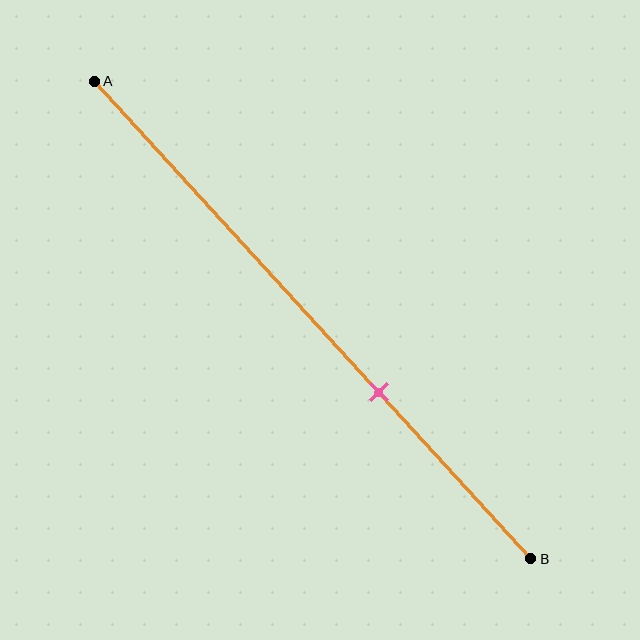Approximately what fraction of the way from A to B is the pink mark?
The pink mark is approximately 65% of the way from A to B.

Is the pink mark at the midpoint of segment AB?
No, the mark is at about 65% from A, not at the 50% midpoint.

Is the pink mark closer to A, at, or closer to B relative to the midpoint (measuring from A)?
The pink mark is closer to point B than the midpoint of segment AB.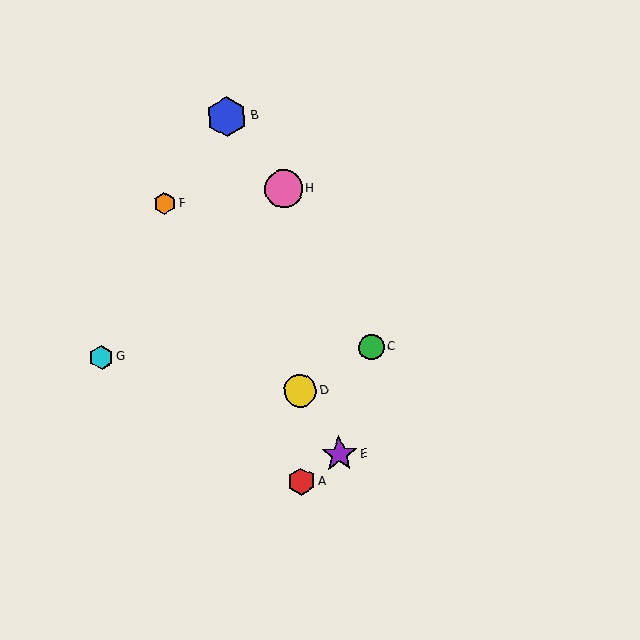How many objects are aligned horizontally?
2 objects (C, G) are aligned horizontally.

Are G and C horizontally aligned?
Yes, both are at y≈357.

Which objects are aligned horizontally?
Objects C, G are aligned horizontally.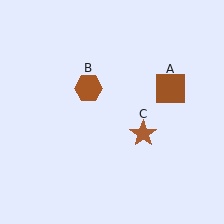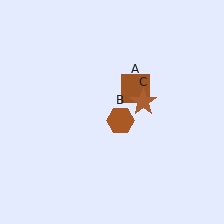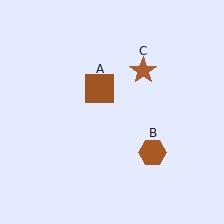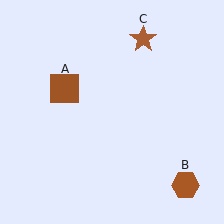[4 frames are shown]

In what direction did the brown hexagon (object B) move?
The brown hexagon (object B) moved down and to the right.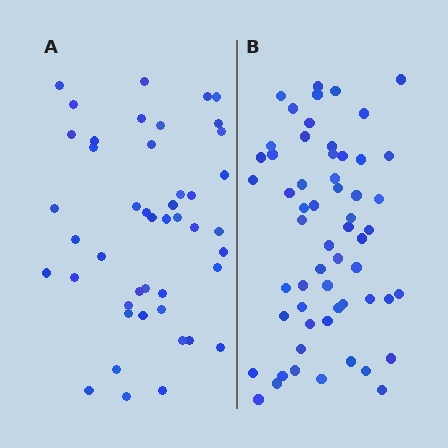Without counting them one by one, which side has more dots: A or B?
Region B (the right region) has more dots.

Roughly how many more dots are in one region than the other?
Region B has approximately 15 more dots than region A.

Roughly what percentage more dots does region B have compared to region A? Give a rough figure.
About 30% more.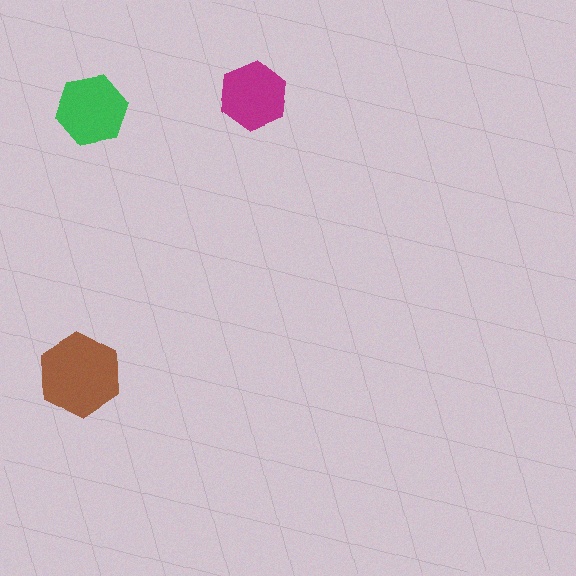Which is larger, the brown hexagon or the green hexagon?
The brown one.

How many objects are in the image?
There are 3 objects in the image.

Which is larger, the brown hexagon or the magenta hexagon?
The brown one.